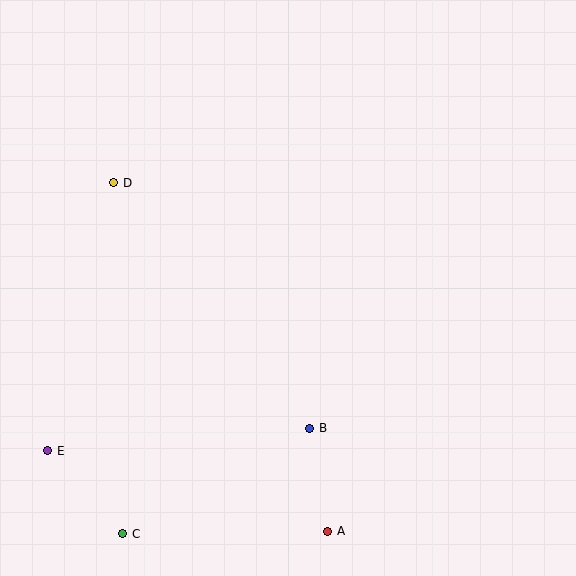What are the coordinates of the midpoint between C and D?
The midpoint between C and D is at (118, 358).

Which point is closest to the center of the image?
Point B at (310, 428) is closest to the center.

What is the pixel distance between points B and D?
The distance between B and D is 314 pixels.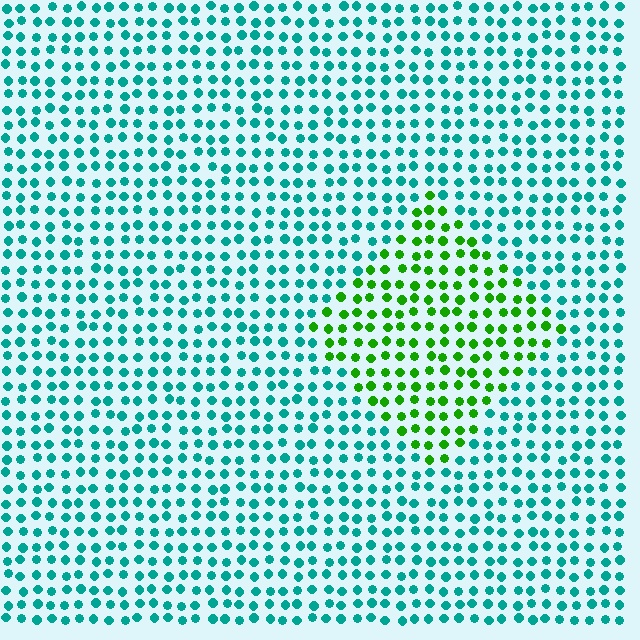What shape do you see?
I see a diamond.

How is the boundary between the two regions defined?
The boundary is defined purely by a slight shift in hue (about 60 degrees). Spacing, size, and orientation are identical on both sides.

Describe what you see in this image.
The image is filled with small teal elements in a uniform arrangement. A diamond-shaped region is visible where the elements are tinted to a slightly different hue, forming a subtle color boundary.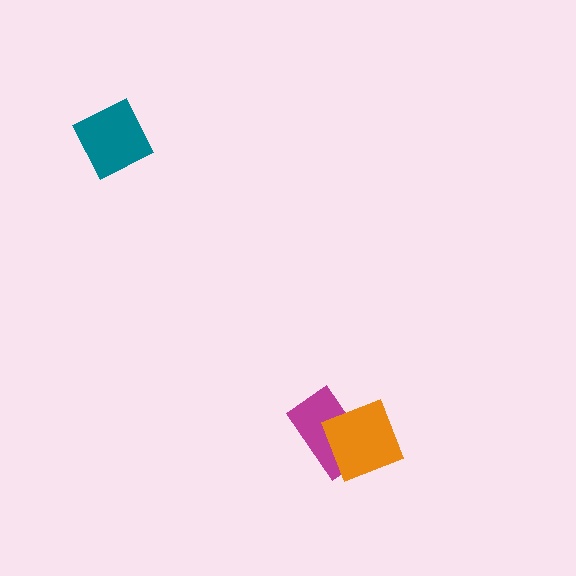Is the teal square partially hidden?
No, no other shape covers it.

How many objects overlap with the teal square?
0 objects overlap with the teal square.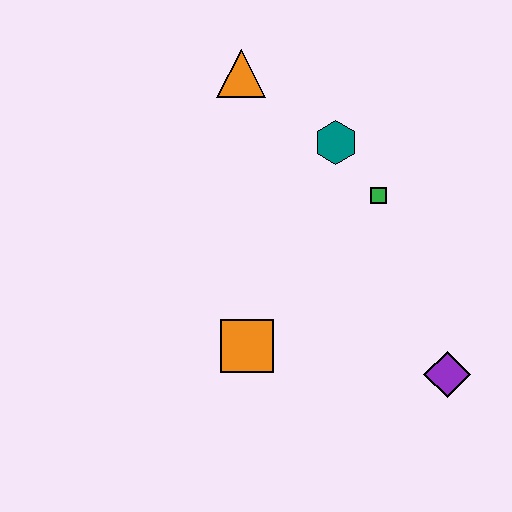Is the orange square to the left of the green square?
Yes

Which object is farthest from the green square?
The orange square is farthest from the green square.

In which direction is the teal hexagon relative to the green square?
The teal hexagon is above the green square.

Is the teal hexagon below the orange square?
No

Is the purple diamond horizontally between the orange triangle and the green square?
No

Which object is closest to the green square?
The teal hexagon is closest to the green square.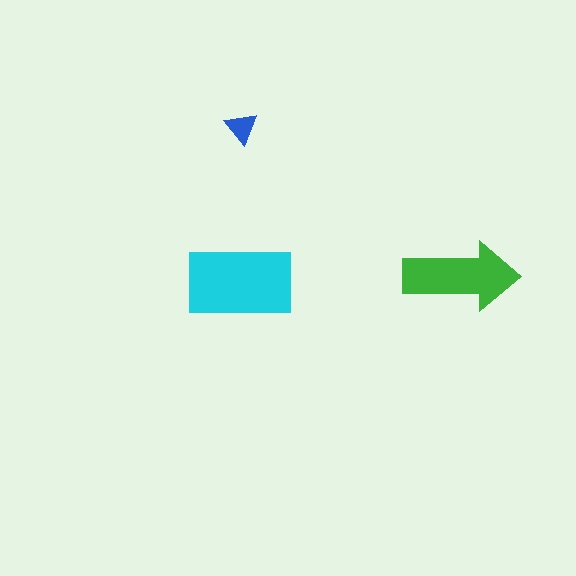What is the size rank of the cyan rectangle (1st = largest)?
1st.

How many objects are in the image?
There are 3 objects in the image.